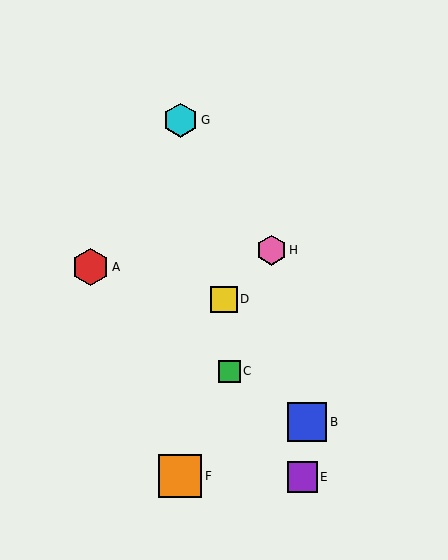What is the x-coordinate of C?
Object C is at x≈229.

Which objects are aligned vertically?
Objects F, G are aligned vertically.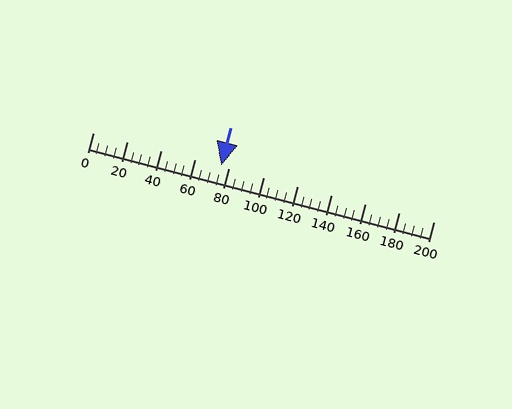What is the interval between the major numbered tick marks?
The major tick marks are spaced 20 units apart.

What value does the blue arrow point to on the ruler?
The blue arrow points to approximately 75.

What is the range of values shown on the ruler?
The ruler shows values from 0 to 200.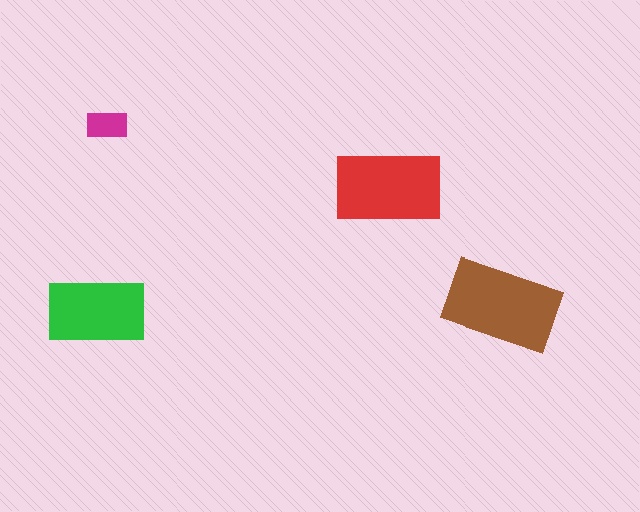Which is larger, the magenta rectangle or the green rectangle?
The green one.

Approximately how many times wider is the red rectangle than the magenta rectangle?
About 2.5 times wider.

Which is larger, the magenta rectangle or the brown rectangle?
The brown one.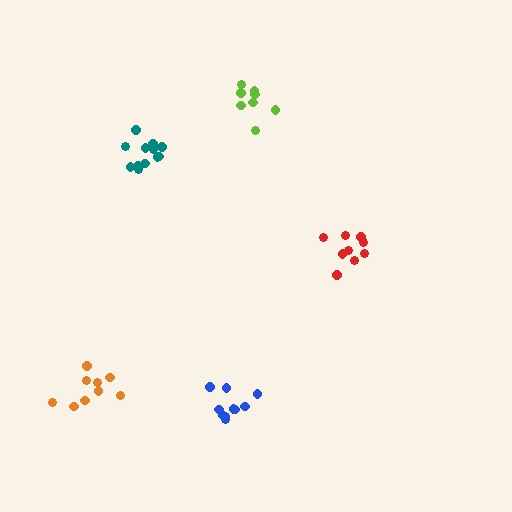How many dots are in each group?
Group 1: 12 dots, Group 2: 10 dots, Group 3: 8 dots, Group 4: 9 dots, Group 5: 9 dots (48 total).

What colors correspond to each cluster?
The clusters are colored: teal, blue, lime, red, orange.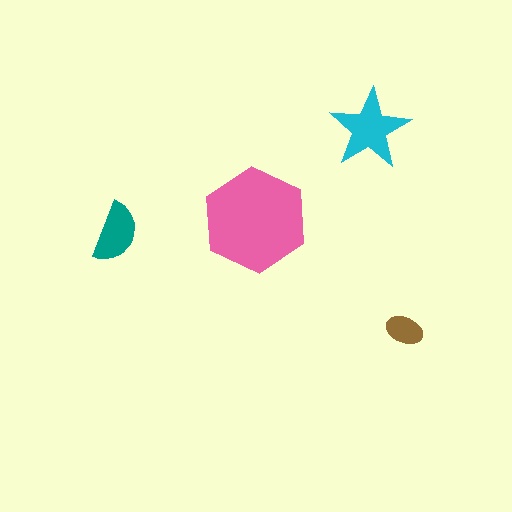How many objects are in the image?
There are 4 objects in the image.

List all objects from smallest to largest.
The brown ellipse, the teal semicircle, the cyan star, the pink hexagon.